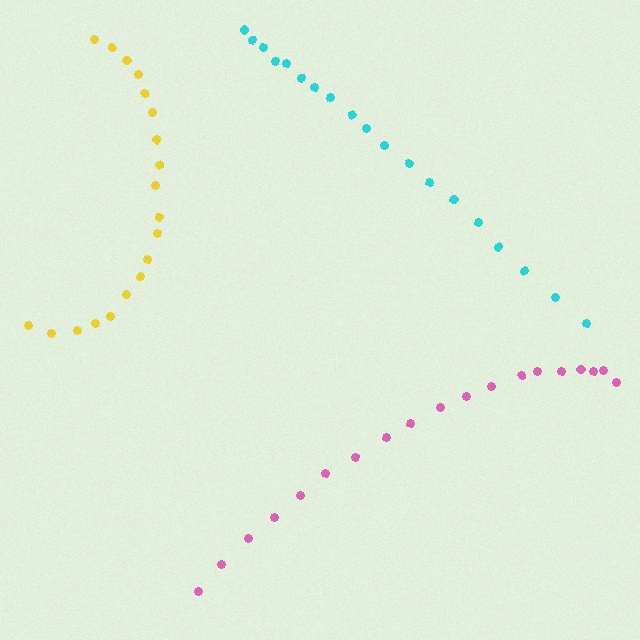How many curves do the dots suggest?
There are 3 distinct paths.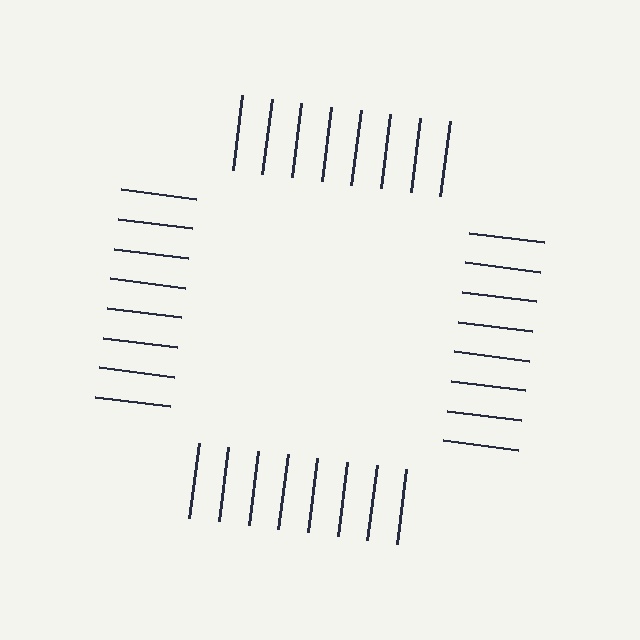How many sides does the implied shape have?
4 sides — the line-ends trace a square.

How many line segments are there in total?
32 — 8 along each of the 4 edges.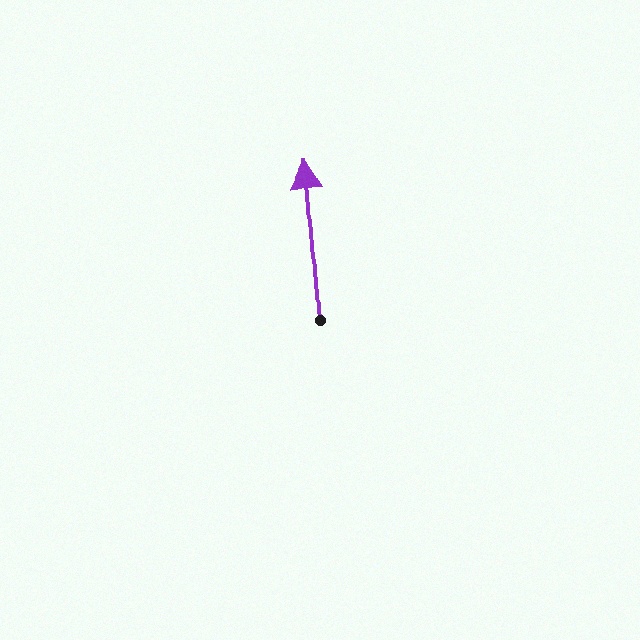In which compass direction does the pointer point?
North.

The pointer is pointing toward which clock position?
Roughly 12 o'clock.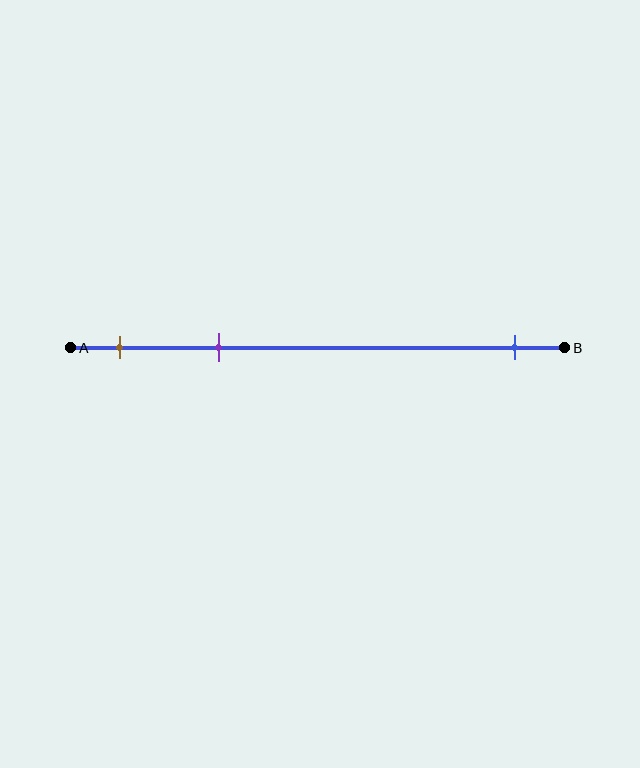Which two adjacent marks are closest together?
The brown and purple marks are the closest adjacent pair.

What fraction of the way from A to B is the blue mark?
The blue mark is approximately 90% (0.9) of the way from A to B.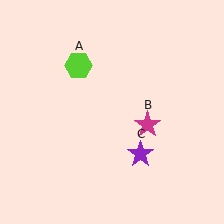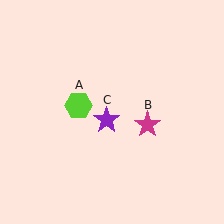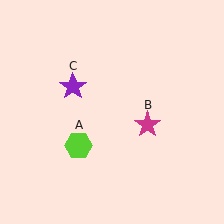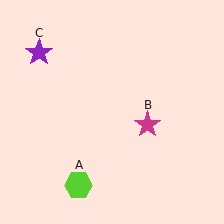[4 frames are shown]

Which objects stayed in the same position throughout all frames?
Magenta star (object B) remained stationary.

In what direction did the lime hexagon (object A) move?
The lime hexagon (object A) moved down.